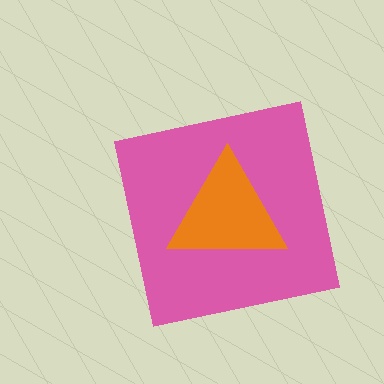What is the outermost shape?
The pink square.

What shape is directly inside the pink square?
The orange triangle.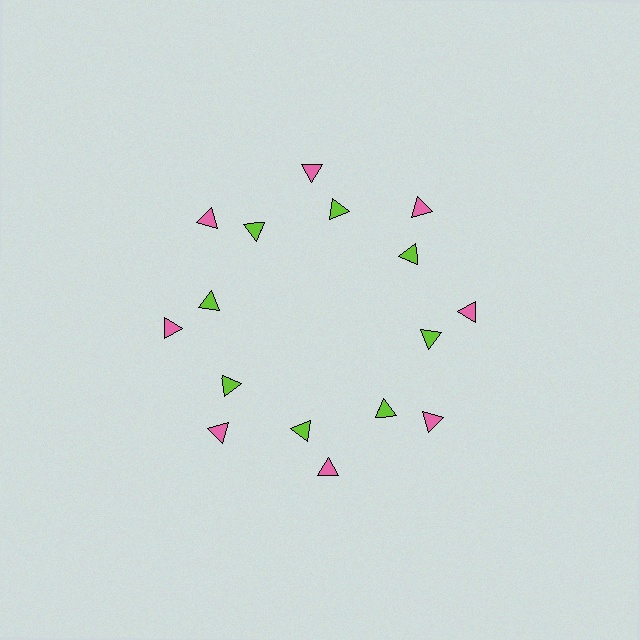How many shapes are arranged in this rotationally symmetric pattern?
There are 16 shapes, arranged in 8 groups of 2.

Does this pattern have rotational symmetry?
Yes, this pattern has 8-fold rotational symmetry. It looks the same after rotating 45 degrees around the center.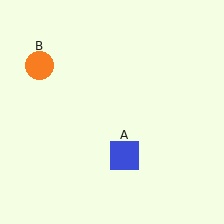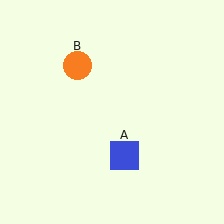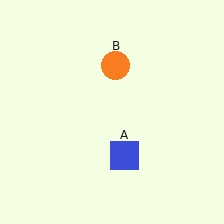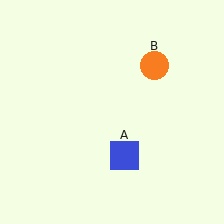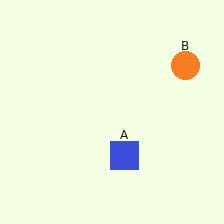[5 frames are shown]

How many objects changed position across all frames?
1 object changed position: orange circle (object B).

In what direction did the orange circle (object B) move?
The orange circle (object B) moved right.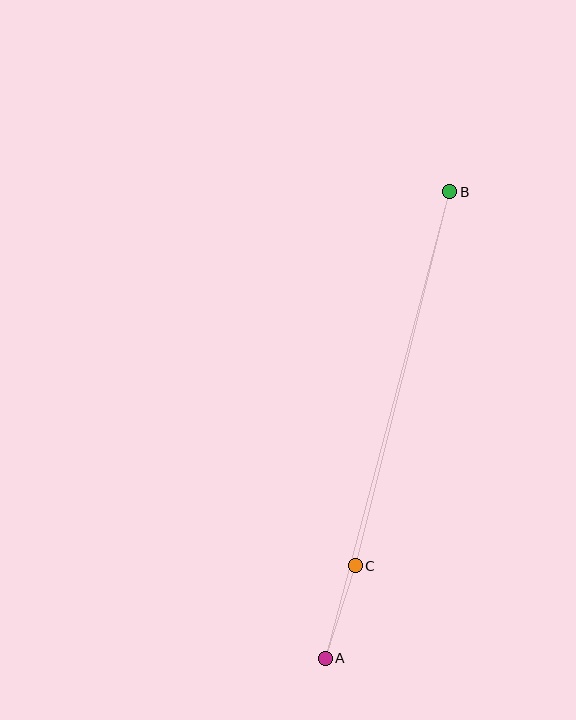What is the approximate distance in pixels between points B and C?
The distance between B and C is approximately 386 pixels.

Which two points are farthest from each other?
Points A and B are farthest from each other.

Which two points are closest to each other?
Points A and C are closest to each other.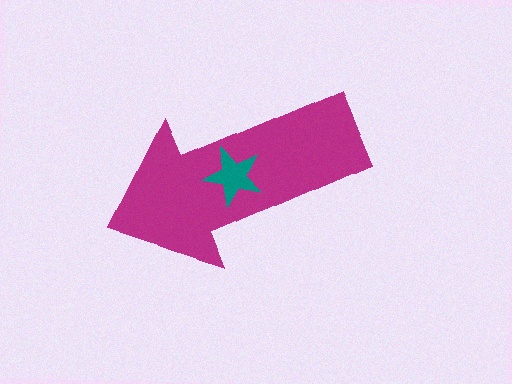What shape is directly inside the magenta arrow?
The teal star.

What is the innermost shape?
The teal star.